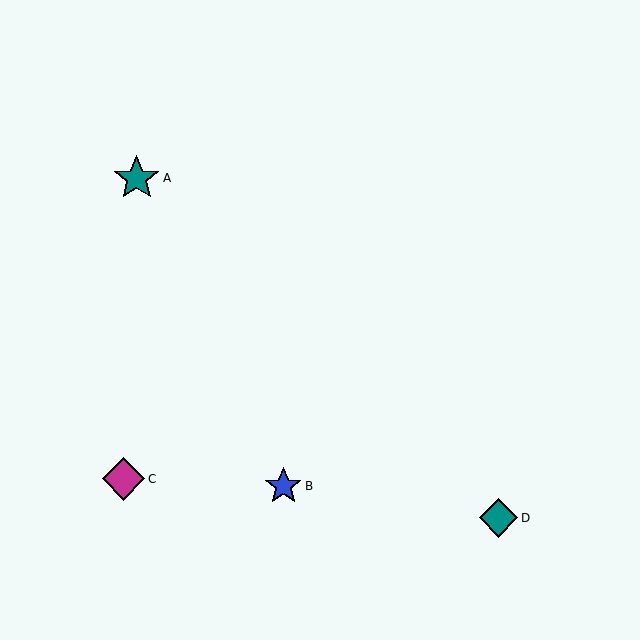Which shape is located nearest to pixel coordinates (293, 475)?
The blue star (labeled B) at (283, 486) is nearest to that location.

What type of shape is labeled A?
Shape A is a teal star.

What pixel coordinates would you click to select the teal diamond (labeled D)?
Click at (499, 518) to select the teal diamond D.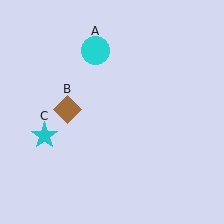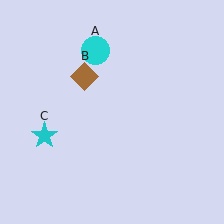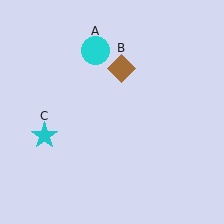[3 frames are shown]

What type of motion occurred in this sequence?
The brown diamond (object B) rotated clockwise around the center of the scene.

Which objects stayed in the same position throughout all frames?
Cyan circle (object A) and cyan star (object C) remained stationary.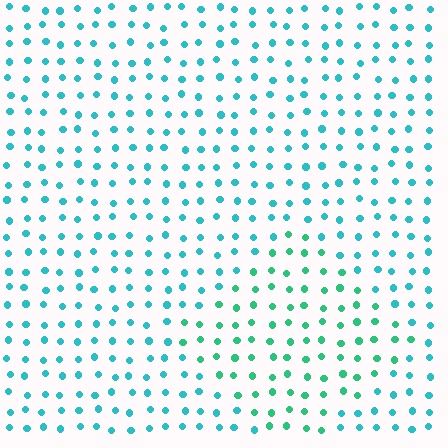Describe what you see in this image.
The image is filled with small cyan elements in a uniform arrangement. A diamond-shaped region is visible where the elements are tinted to a slightly different hue, forming a subtle color boundary.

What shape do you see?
I see a diamond.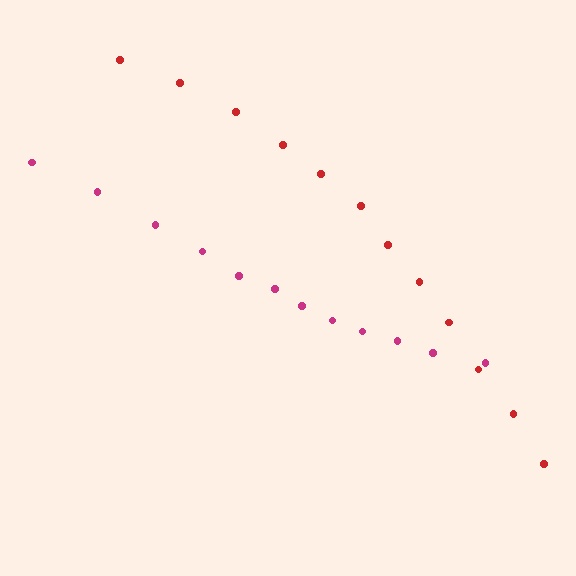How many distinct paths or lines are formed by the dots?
There are 2 distinct paths.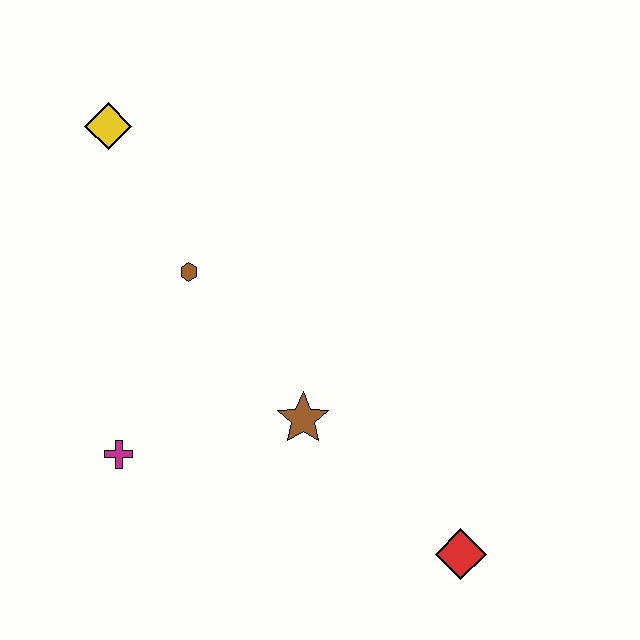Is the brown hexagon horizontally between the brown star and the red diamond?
No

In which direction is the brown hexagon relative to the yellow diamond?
The brown hexagon is below the yellow diamond.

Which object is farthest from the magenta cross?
The red diamond is farthest from the magenta cross.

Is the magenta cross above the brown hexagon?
No